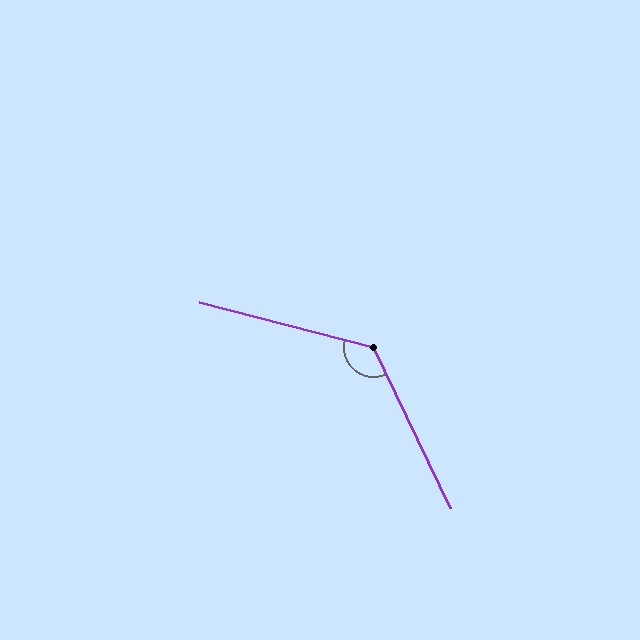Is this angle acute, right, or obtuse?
It is obtuse.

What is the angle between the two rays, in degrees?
Approximately 130 degrees.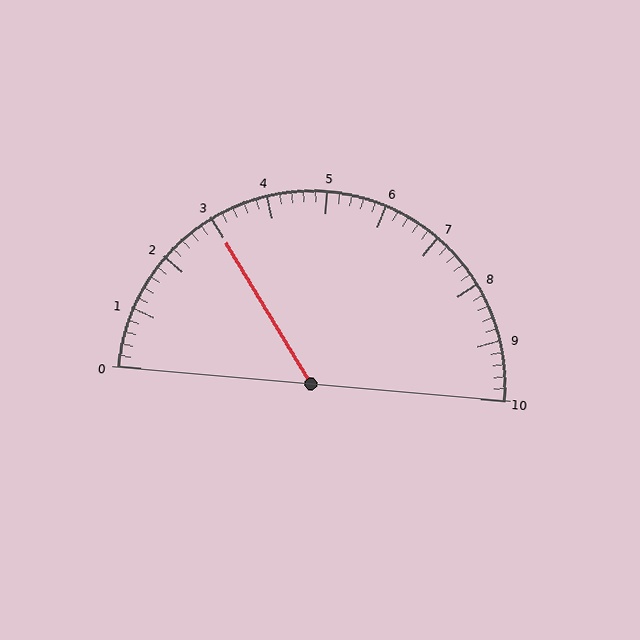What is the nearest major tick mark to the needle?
The nearest major tick mark is 3.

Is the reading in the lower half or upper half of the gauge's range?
The reading is in the lower half of the range (0 to 10).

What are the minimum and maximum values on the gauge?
The gauge ranges from 0 to 10.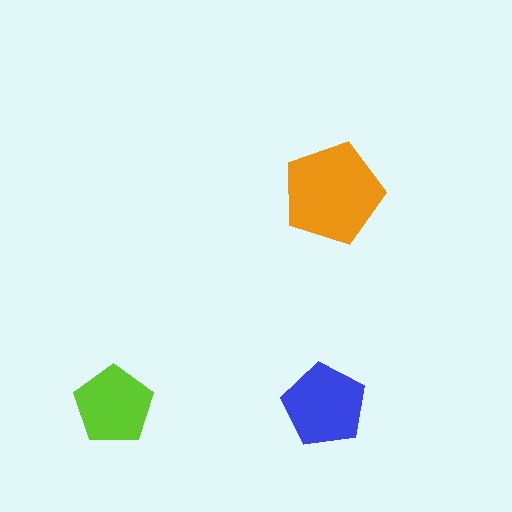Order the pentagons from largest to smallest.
the orange one, the blue one, the lime one.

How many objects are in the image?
There are 3 objects in the image.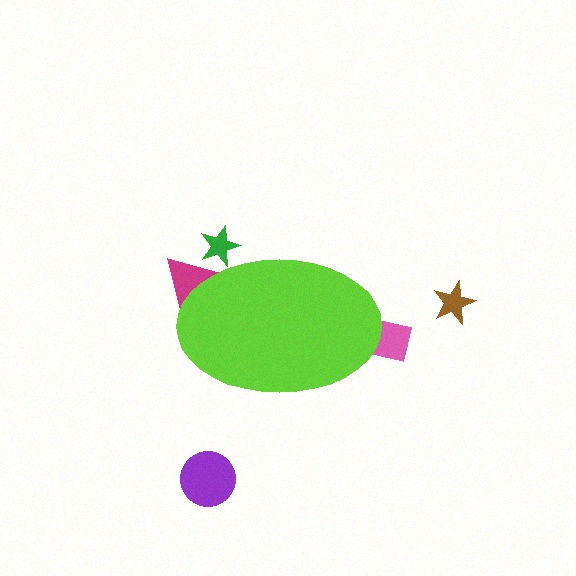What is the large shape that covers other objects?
A lime ellipse.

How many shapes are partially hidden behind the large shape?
3 shapes are partially hidden.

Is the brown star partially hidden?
No, the brown star is fully visible.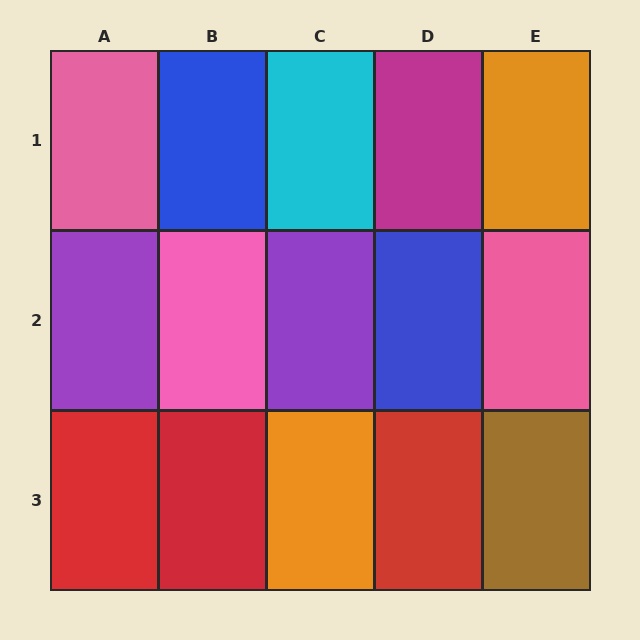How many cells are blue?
2 cells are blue.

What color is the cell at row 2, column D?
Blue.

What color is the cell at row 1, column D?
Magenta.